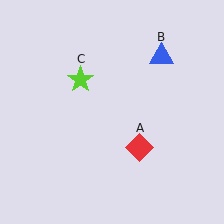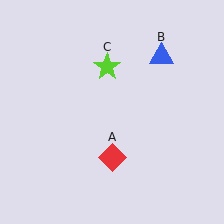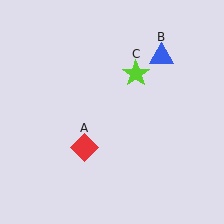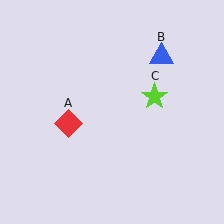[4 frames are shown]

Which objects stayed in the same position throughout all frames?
Blue triangle (object B) remained stationary.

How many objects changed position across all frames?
2 objects changed position: red diamond (object A), lime star (object C).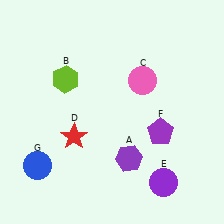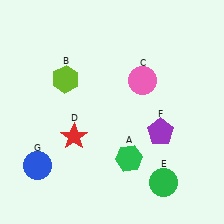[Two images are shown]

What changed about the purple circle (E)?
In Image 1, E is purple. In Image 2, it changed to green.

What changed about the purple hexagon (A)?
In Image 1, A is purple. In Image 2, it changed to green.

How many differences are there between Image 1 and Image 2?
There are 2 differences between the two images.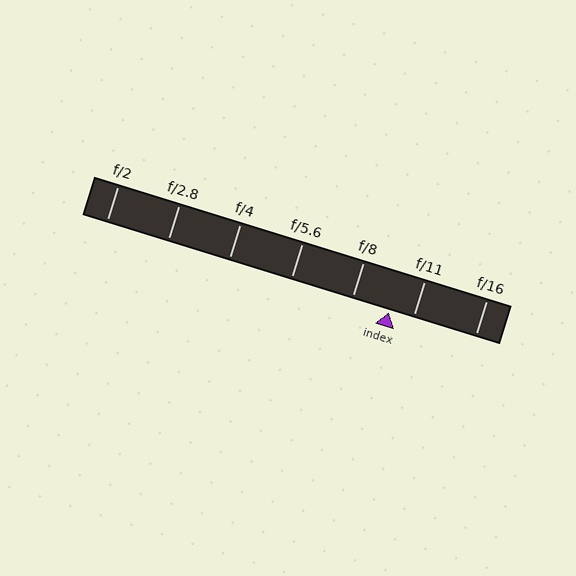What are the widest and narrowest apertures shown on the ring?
The widest aperture shown is f/2 and the narrowest is f/16.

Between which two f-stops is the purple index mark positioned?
The index mark is between f/8 and f/11.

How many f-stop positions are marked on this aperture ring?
There are 7 f-stop positions marked.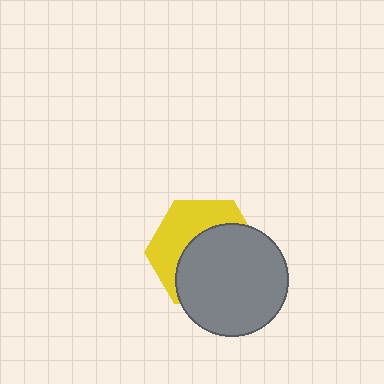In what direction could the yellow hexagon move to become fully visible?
The yellow hexagon could move toward the upper-left. That would shift it out from behind the gray circle entirely.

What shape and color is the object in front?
The object in front is a gray circle.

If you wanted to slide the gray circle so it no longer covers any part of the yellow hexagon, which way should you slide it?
Slide it toward the lower-right — that is the most direct way to separate the two shapes.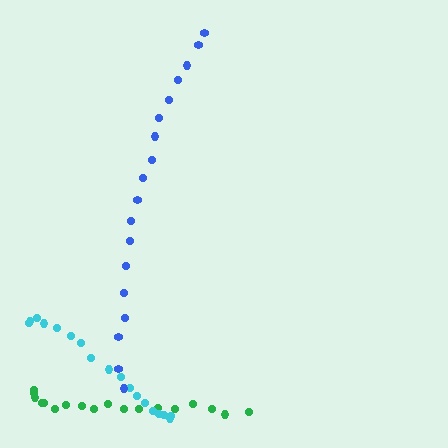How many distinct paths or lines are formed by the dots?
There are 3 distinct paths.